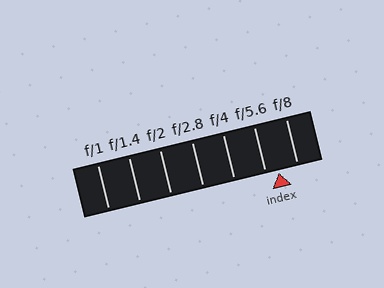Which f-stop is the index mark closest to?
The index mark is closest to f/5.6.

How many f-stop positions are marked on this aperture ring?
There are 7 f-stop positions marked.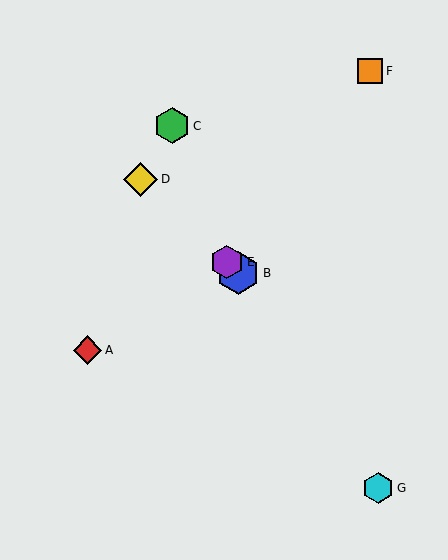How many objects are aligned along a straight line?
3 objects (B, D, E) are aligned along a straight line.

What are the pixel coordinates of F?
Object F is at (370, 71).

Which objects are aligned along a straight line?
Objects B, D, E are aligned along a straight line.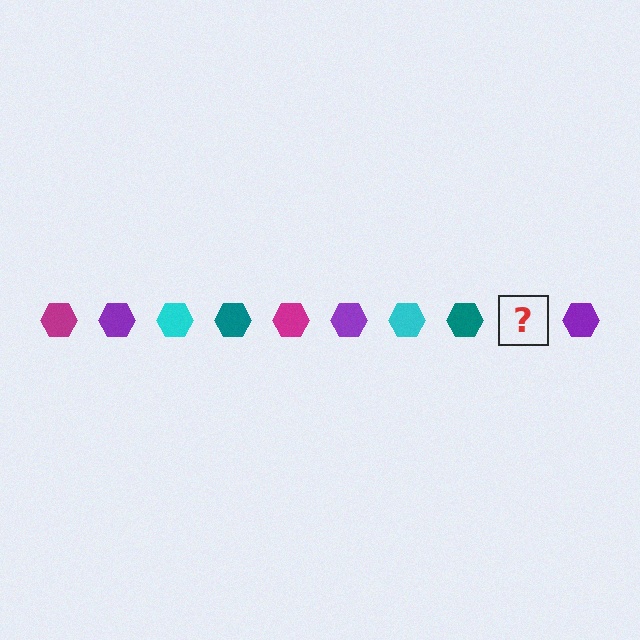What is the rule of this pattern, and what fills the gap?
The rule is that the pattern cycles through magenta, purple, cyan, teal hexagons. The gap should be filled with a magenta hexagon.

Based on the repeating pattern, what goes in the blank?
The blank should be a magenta hexagon.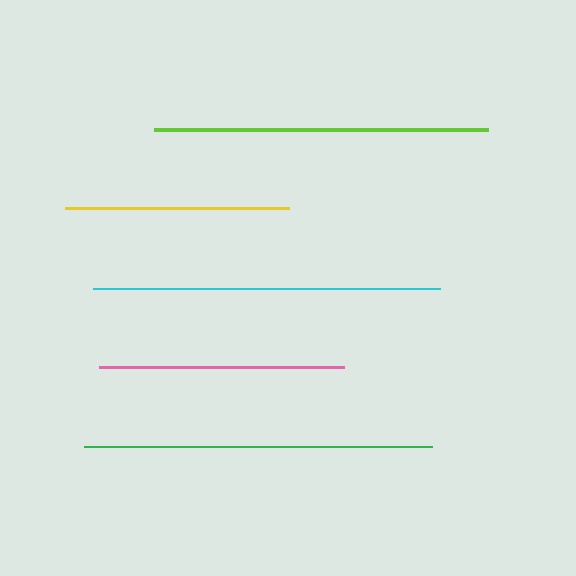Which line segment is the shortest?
The yellow line is the shortest at approximately 224 pixels.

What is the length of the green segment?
The green segment is approximately 348 pixels long.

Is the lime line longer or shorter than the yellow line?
The lime line is longer than the yellow line.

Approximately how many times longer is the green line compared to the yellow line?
The green line is approximately 1.6 times the length of the yellow line.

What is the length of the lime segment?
The lime segment is approximately 335 pixels long.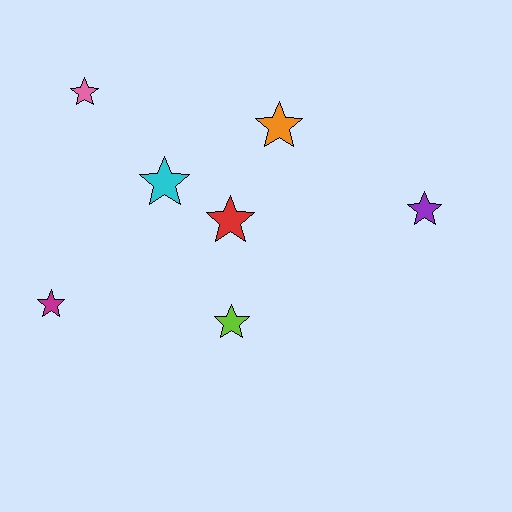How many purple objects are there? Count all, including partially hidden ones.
There is 1 purple object.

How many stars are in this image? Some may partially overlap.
There are 7 stars.